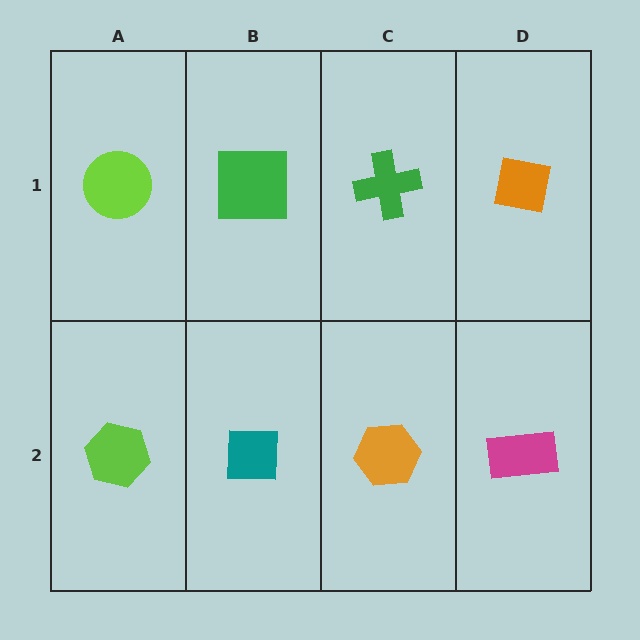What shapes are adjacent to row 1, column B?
A teal square (row 2, column B), a lime circle (row 1, column A), a green cross (row 1, column C).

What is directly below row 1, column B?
A teal square.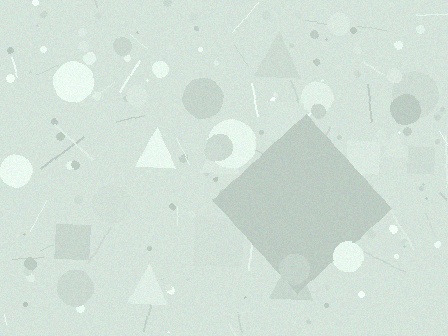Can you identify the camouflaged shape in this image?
The camouflaged shape is a diamond.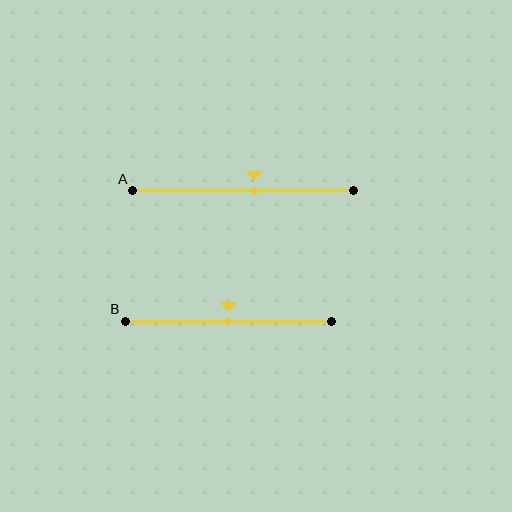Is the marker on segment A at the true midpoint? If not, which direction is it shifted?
No, the marker on segment A is shifted to the right by about 5% of the segment length.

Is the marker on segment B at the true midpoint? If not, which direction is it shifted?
Yes, the marker on segment B is at the true midpoint.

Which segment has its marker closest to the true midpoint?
Segment B has its marker closest to the true midpoint.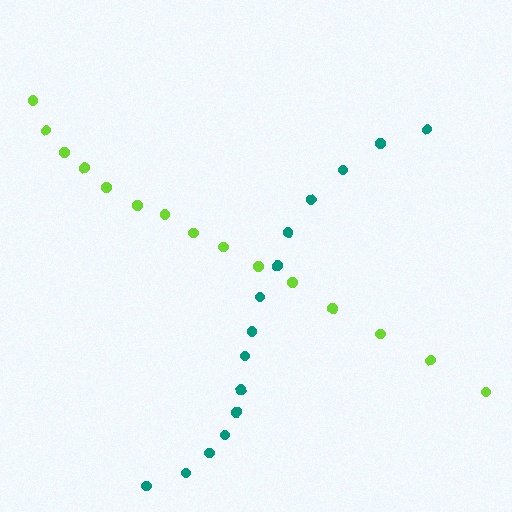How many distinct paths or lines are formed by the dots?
There are 2 distinct paths.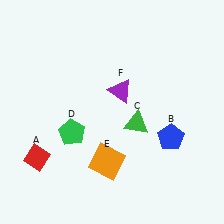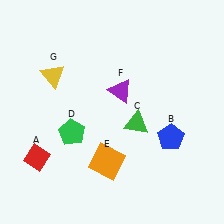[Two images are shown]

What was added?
A yellow triangle (G) was added in Image 2.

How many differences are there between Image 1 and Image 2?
There is 1 difference between the two images.